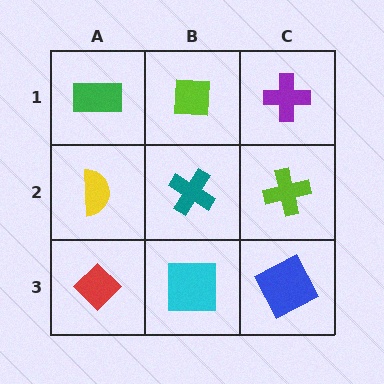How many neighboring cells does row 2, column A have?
3.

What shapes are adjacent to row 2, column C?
A purple cross (row 1, column C), a blue square (row 3, column C), a teal cross (row 2, column B).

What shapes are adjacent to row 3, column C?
A lime cross (row 2, column C), a cyan square (row 3, column B).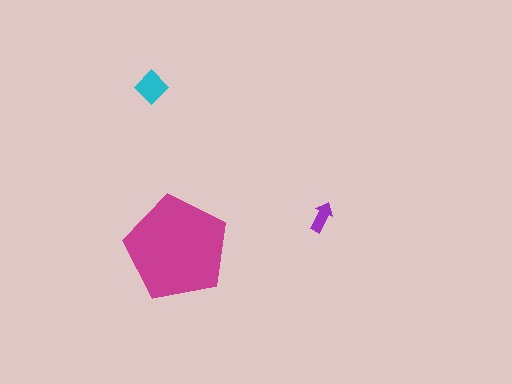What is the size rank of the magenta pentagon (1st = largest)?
1st.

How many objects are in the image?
There are 3 objects in the image.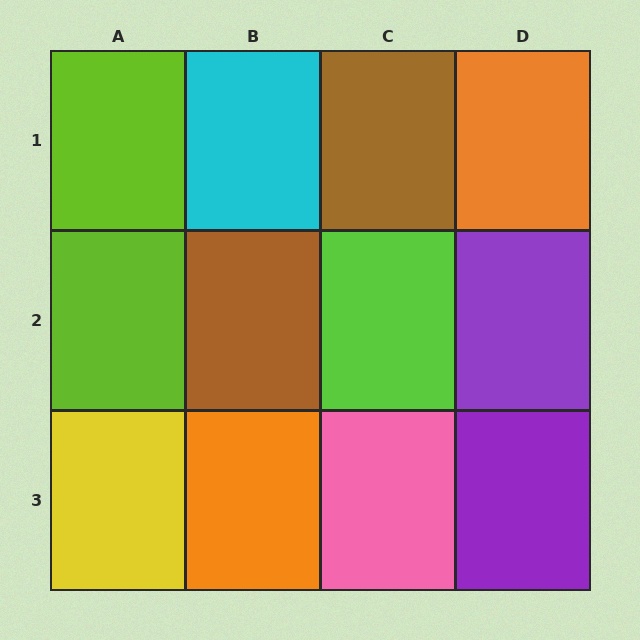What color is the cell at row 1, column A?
Lime.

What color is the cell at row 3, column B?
Orange.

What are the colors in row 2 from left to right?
Lime, brown, lime, purple.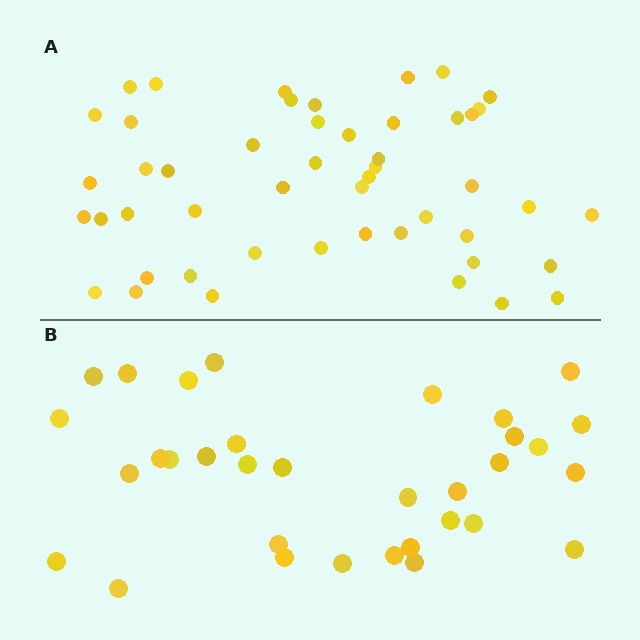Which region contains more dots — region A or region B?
Region A (the top region) has more dots.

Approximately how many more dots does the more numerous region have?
Region A has approximately 15 more dots than region B.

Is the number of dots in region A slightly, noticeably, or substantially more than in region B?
Region A has substantially more. The ratio is roughly 1.5 to 1.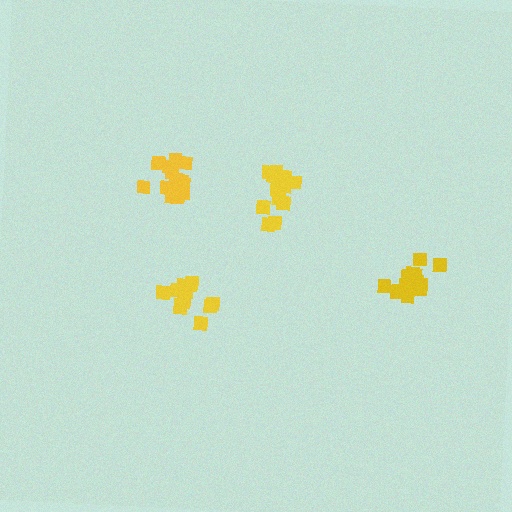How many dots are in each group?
Group 1: 16 dots, Group 2: 17 dots, Group 3: 14 dots, Group 4: 14 dots (61 total).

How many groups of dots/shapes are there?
There are 4 groups.